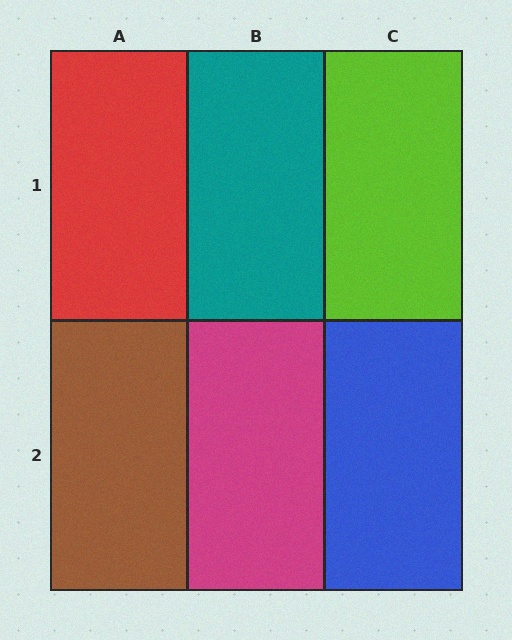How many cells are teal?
1 cell is teal.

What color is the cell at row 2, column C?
Blue.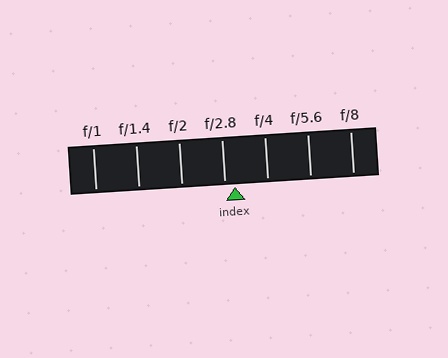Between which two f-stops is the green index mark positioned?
The index mark is between f/2.8 and f/4.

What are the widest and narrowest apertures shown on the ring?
The widest aperture shown is f/1 and the narrowest is f/8.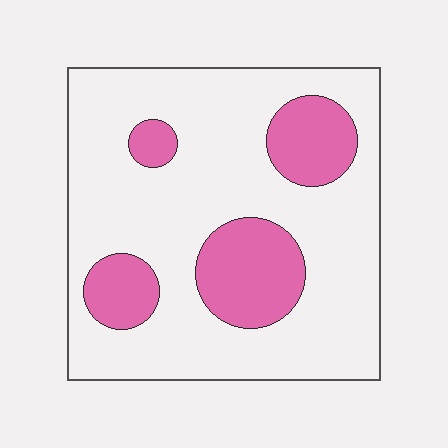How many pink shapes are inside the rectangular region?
4.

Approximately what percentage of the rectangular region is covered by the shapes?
Approximately 25%.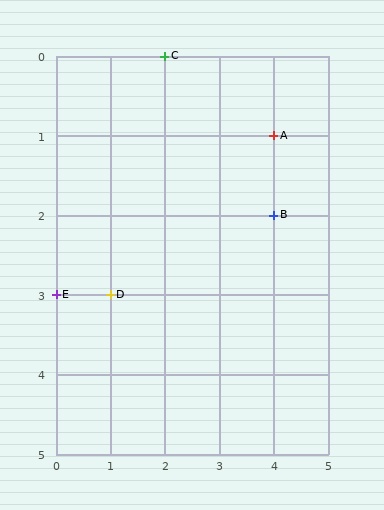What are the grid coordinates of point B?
Point B is at grid coordinates (4, 2).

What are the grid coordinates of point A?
Point A is at grid coordinates (4, 1).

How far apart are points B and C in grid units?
Points B and C are 2 columns and 2 rows apart (about 2.8 grid units diagonally).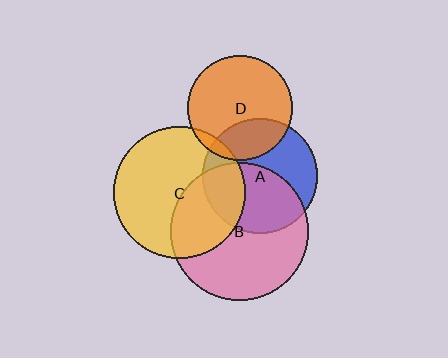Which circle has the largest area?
Circle B (pink).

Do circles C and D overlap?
Yes.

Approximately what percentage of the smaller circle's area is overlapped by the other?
Approximately 5%.